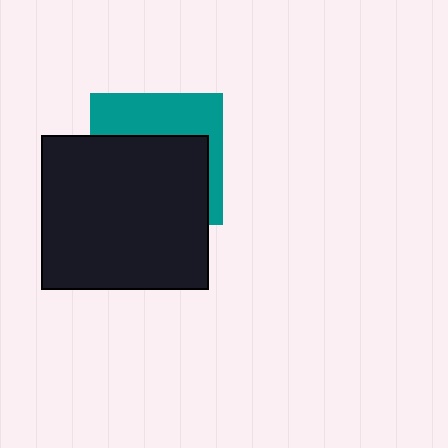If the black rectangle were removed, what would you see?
You would see the complete teal square.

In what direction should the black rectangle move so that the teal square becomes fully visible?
The black rectangle should move down. That is the shortest direction to clear the overlap and leave the teal square fully visible.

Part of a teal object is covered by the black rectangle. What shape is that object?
It is a square.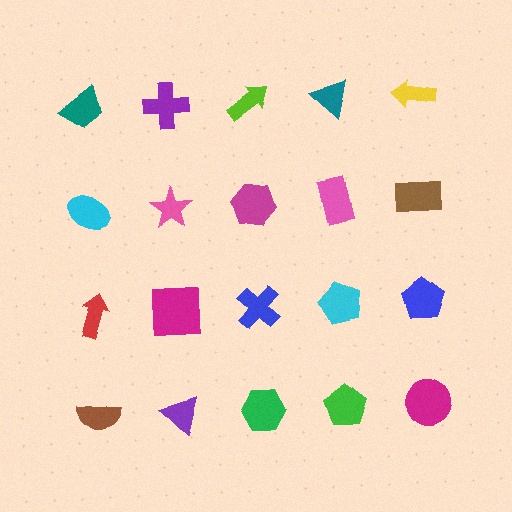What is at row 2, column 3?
A magenta hexagon.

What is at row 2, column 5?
A brown rectangle.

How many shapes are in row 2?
5 shapes.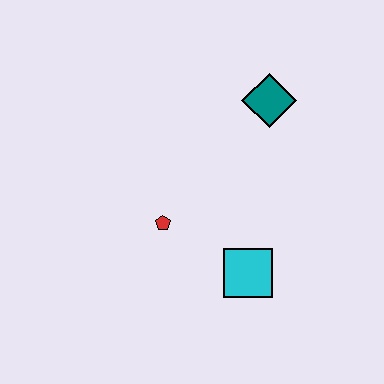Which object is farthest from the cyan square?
The teal diamond is farthest from the cyan square.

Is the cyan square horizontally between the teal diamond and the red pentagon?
Yes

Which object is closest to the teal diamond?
The red pentagon is closest to the teal diamond.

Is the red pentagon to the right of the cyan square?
No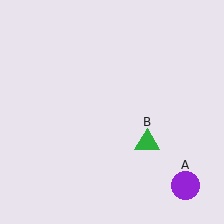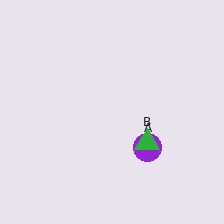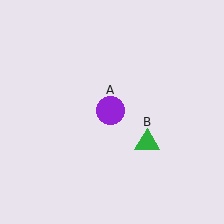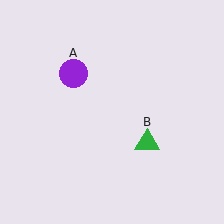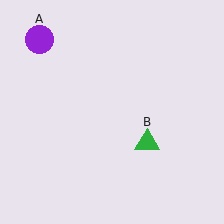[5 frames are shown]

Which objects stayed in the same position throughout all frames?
Green triangle (object B) remained stationary.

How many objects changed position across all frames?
1 object changed position: purple circle (object A).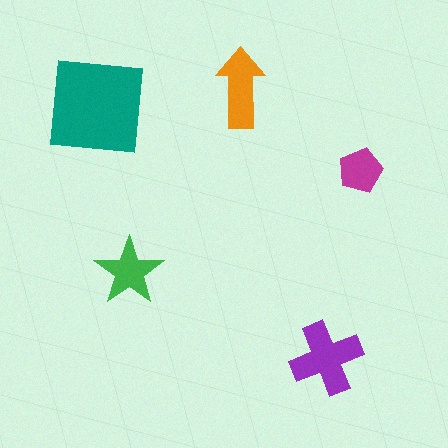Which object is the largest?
The teal square.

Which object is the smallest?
The magenta pentagon.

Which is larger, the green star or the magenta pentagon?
The green star.